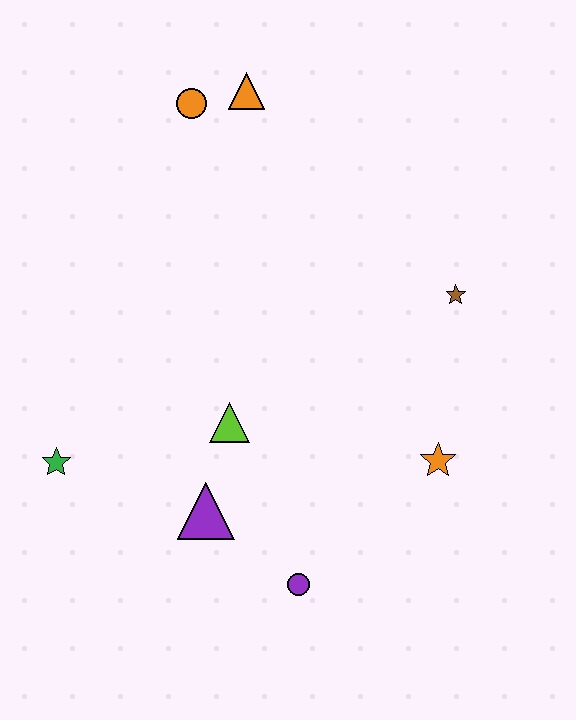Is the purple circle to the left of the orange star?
Yes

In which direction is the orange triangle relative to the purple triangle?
The orange triangle is above the purple triangle.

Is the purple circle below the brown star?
Yes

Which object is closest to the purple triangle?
The lime triangle is closest to the purple triangle.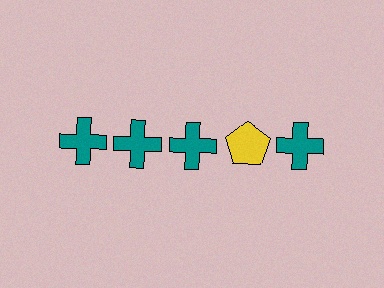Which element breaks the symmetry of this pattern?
The yellow pentagon in the top row, second from right column breaks the symmetry. All other shapes are teal crosses.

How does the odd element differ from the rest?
It differs in both color (yellow instead of teal) and shape (pentagon instead of cross).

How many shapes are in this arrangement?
There are 5 shapes arranged in a grid pattern.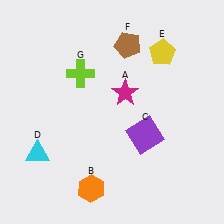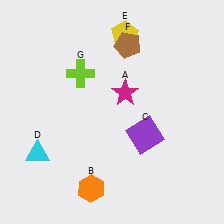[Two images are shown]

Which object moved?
The yellow pentagon (E) moved left.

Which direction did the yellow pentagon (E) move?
The yellow pentagon (E) moved left.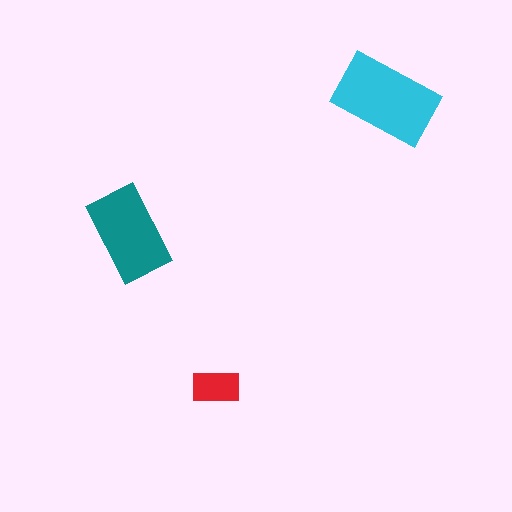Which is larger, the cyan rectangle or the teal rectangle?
The cyan one.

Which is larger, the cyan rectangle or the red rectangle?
The cyan one.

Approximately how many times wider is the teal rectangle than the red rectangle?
About 2 times wider.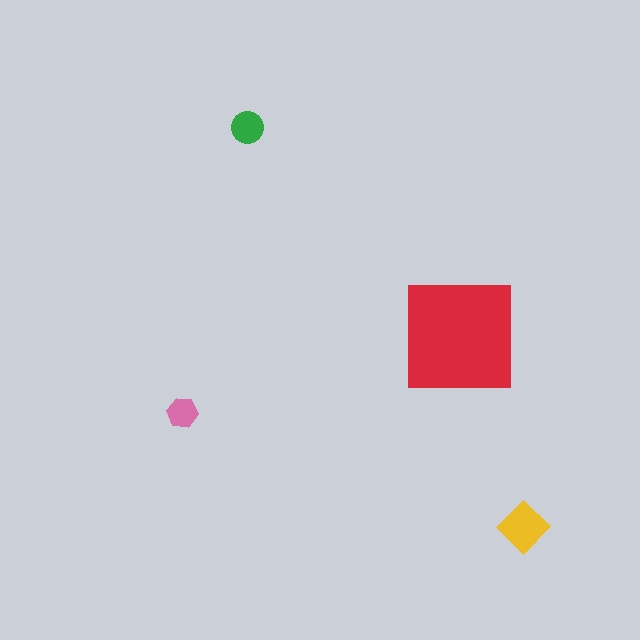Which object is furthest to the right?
The yellow diamond is rightmost.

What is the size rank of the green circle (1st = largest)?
3rd.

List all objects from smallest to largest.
The pink hexagon, the green circle, the yellow diamond, the red square.